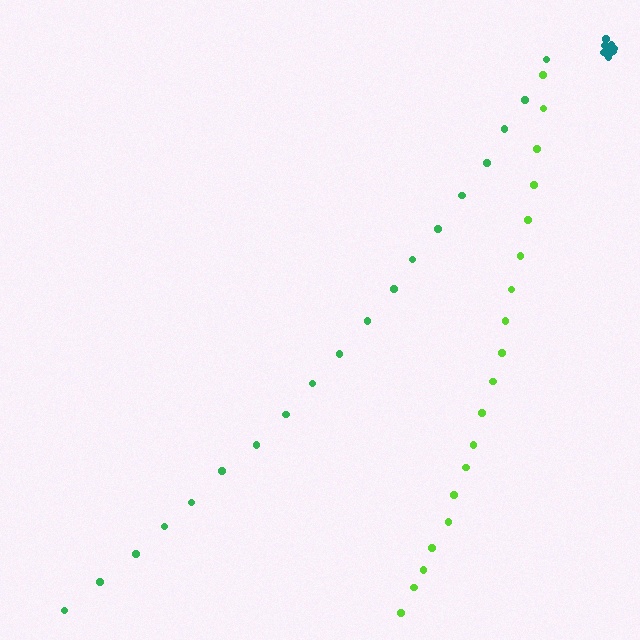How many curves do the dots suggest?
There are 3 distinct paths.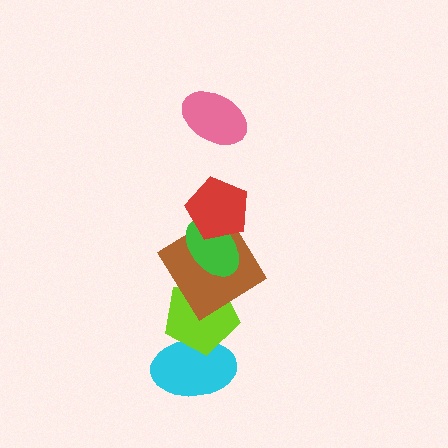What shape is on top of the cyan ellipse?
The lime pentagon is on top of the cyan ellipse.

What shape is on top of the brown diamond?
The green ellipse is on top of the brown diamond.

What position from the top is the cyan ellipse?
The cyan ellipse is 6th from the top.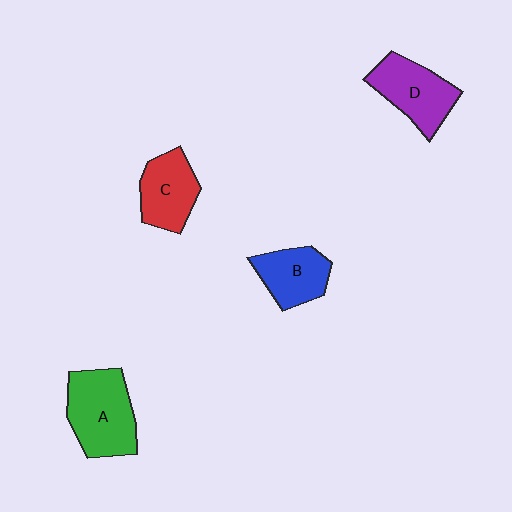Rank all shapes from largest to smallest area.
From largest to smallest: A (green), D (purple), C (red), B (blue).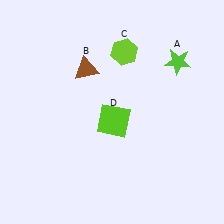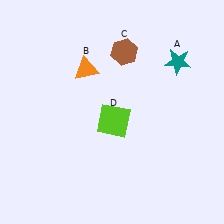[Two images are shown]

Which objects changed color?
A changed from lime to teal. B changed from brown to orange. C changed from lime to brown.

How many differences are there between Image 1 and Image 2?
There are 3 differences between the two images.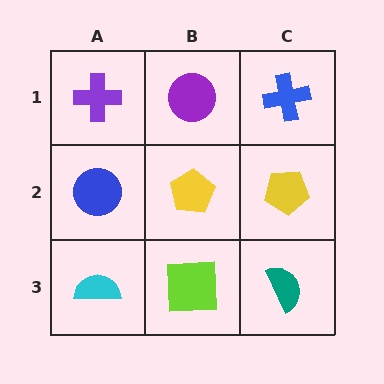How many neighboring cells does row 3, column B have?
3.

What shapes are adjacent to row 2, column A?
A purple cross (row 1, column A), a cyan semicircle (row 3, column A), a yellow pentagon (row 2, column B).